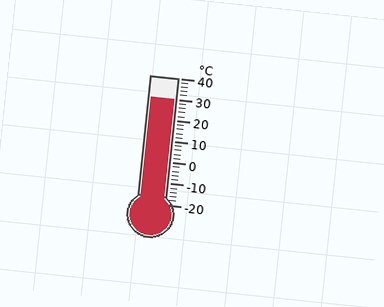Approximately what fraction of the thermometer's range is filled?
The thermometer is filled to approximately 85% of its range.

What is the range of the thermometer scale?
The thermometer scale ranges from -20°C to 40°C.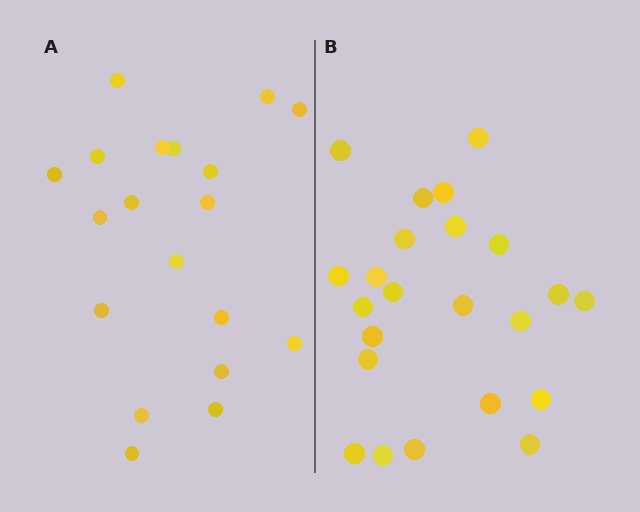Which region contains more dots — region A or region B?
Region B (the right region) has more dots.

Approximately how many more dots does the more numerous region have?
Region B has about 4 more dots than region A.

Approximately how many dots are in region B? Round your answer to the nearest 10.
About 20 dots. (The exact count is 23, which rounds to 20.)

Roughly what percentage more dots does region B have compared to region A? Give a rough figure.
About 20% more.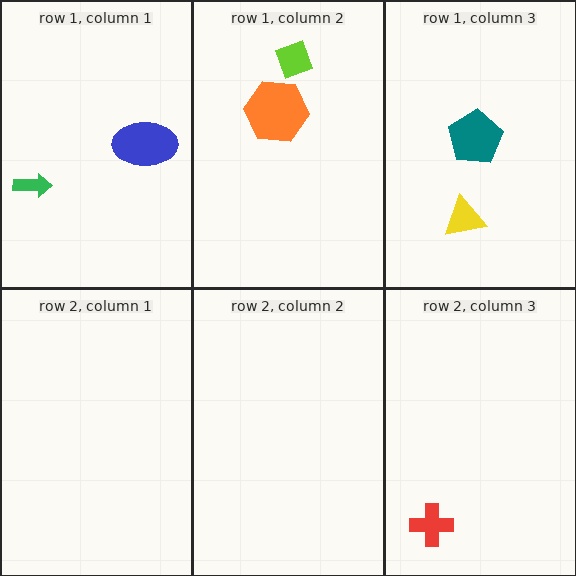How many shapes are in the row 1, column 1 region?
2.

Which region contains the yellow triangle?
The row 1, column 3 region.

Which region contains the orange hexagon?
The row 1, column 2 region.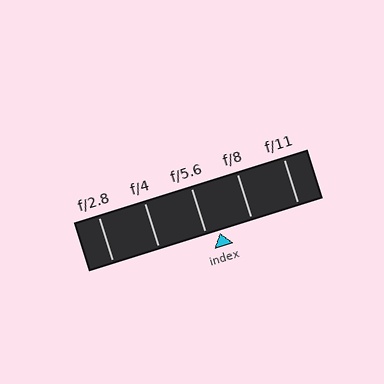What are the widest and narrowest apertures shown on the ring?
The widest aperture shown is f/2.8 and the narrowest is f/11.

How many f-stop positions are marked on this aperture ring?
There are 5 f-stop positions marked.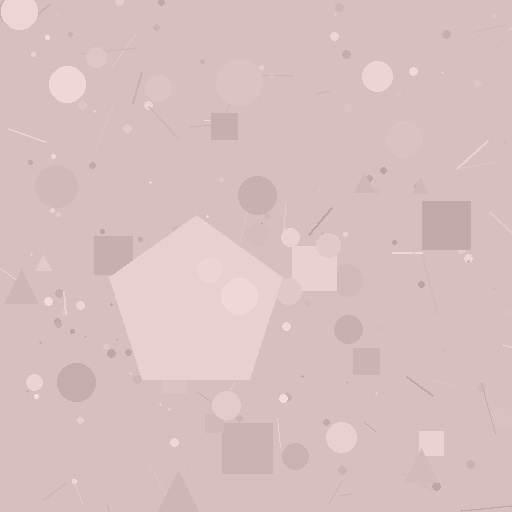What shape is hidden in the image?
A pentagon is hidden in the image.